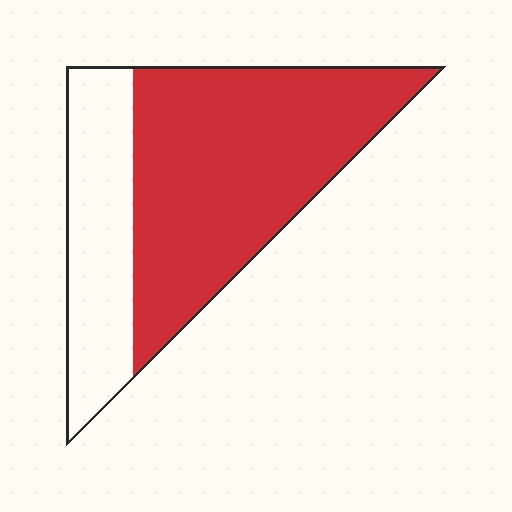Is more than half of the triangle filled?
Yes.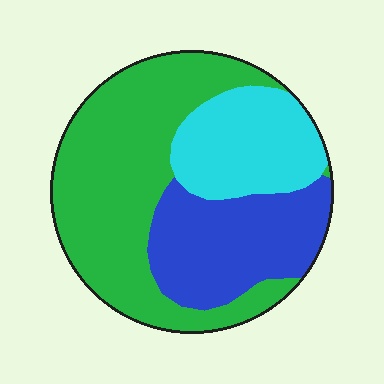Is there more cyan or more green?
Green.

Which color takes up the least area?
Cyan, at roughly 20%.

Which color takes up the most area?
Green, at roughly 50%.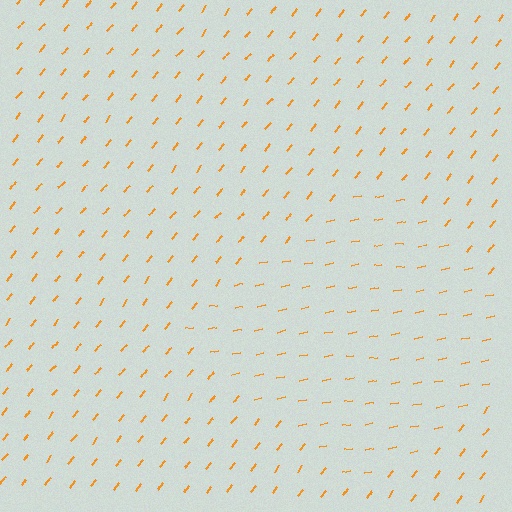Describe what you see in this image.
The image is filled with small orange line segments. A diamond region in the image has lines oriented differently from the surrounding lines, creating a visible texture boundary.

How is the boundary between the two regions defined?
The boundary is defined purely by a change in line orientation (approximately 40 degrees difference). All lines are the same color and thickness.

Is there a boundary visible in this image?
Yes, there is a texture boundary formed by a change in line orientation.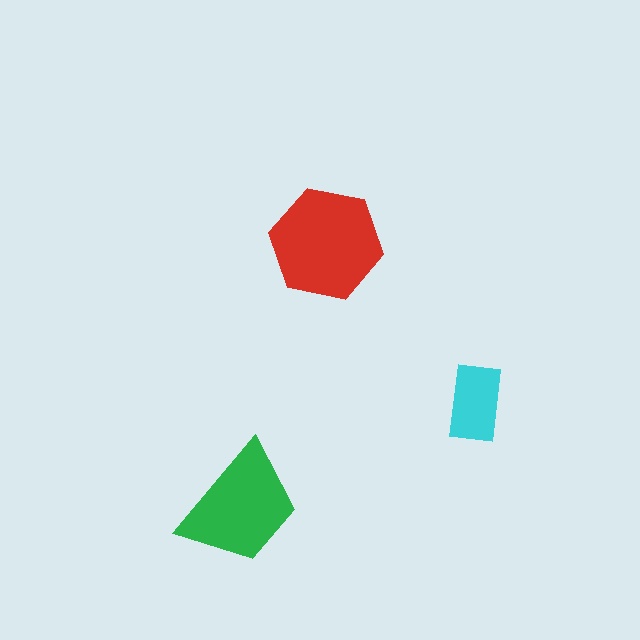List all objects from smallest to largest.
The cyan rectangle, the green trapezoid, the red hexagon.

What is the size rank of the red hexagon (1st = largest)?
1st.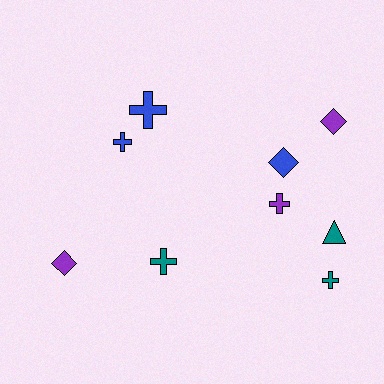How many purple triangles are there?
There are no purple triangles.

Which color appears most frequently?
Teal, with 3 objects.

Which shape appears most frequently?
Cross, with 5 objects.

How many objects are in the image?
There are 9 objects.